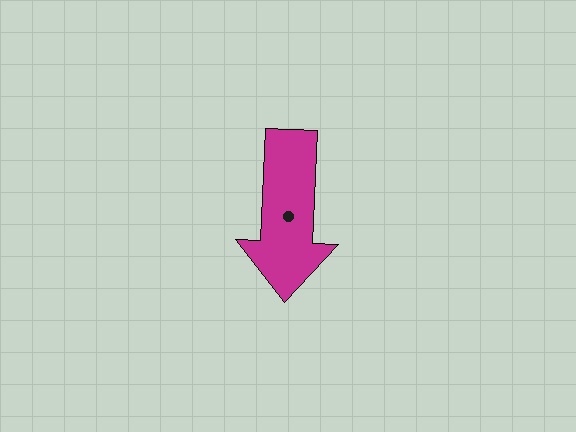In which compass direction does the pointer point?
South.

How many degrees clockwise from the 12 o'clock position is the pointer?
Approximately 183 degrees.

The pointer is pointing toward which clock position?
Roughly 6 o'clock.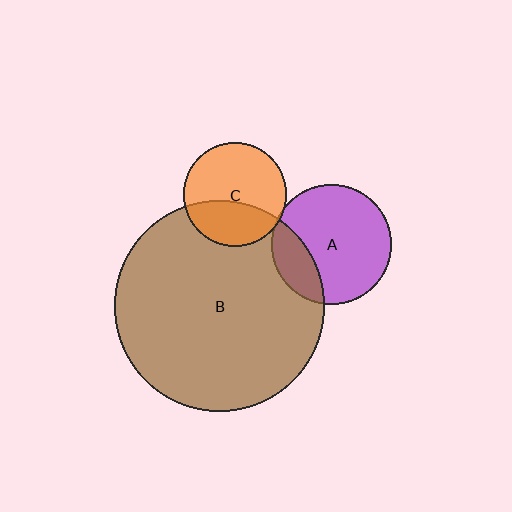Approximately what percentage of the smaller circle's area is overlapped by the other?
Approximately 20%.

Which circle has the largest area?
Circle B (brown).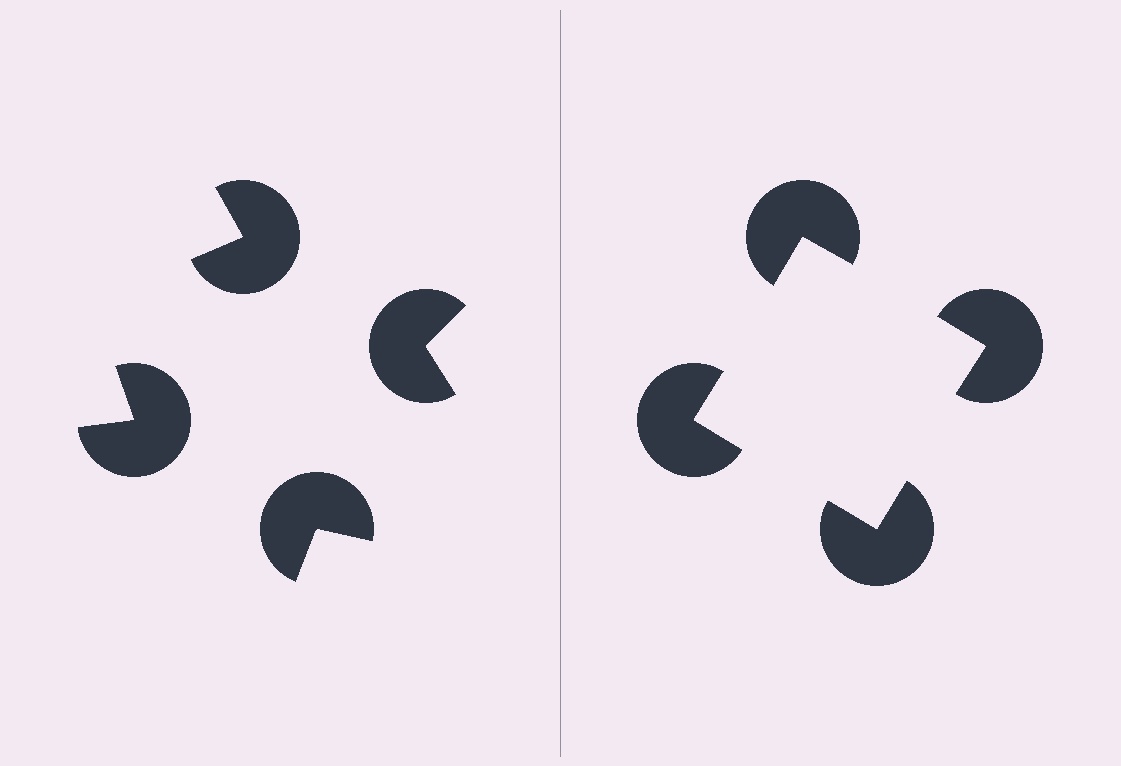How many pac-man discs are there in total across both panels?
8 — 4 on each side.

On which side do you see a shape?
An illusory square appears on the right side. On the left side the wedge cuts are rotated, so no coherent shape forms.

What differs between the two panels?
The pac-man discs are positioned identically on both sides; only the wedge orientations differ. On the right they align to a square; on the left they are misaligned.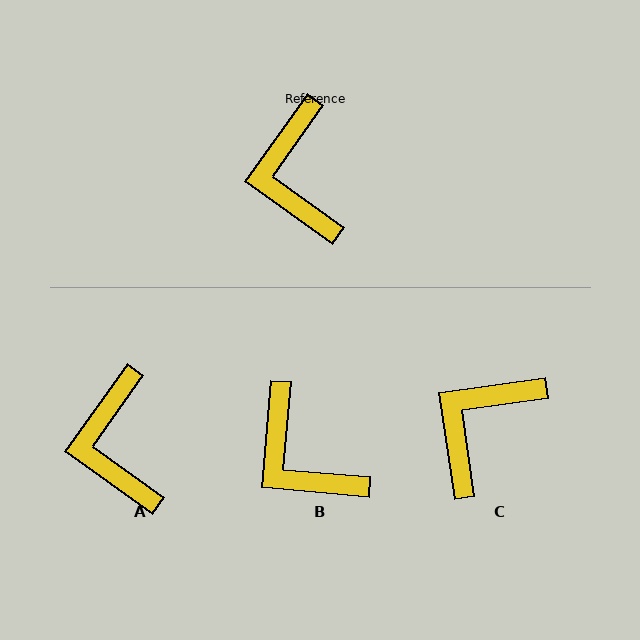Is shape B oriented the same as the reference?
No, it is off by about 30 degrees.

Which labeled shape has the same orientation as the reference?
A.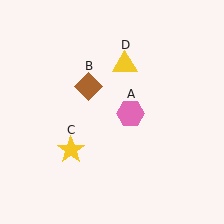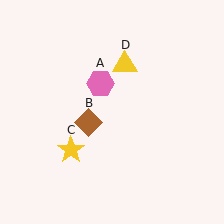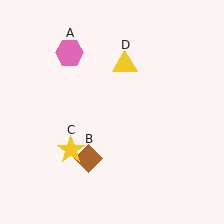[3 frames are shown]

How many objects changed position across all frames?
2 objects changed position: pink hexagon (object A), brown diamond (object B).